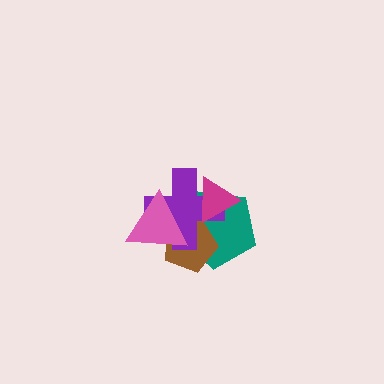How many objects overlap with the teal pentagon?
4 objects overlap with the teal pentagon.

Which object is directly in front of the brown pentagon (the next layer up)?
The purple cross is directly in front of the brown pentagon.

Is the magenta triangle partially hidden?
No, no other shape covers it.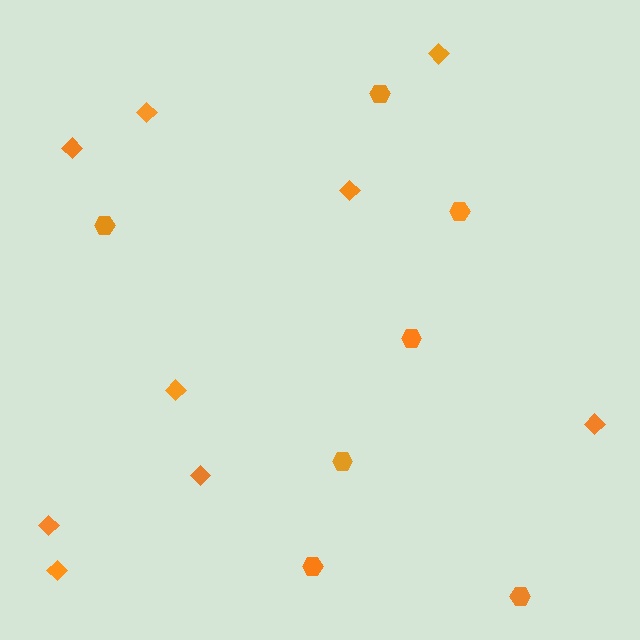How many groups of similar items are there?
There are 2 groups: one group of diamonds (9) and one group of hexagons (7).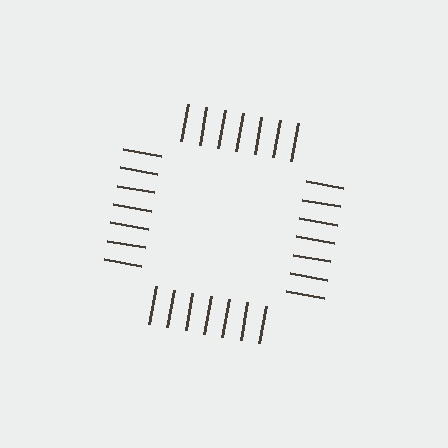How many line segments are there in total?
28 — 7 along each of the 4 edges.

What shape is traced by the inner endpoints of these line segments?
An illusory square — the line segments terminate on its edges but no continuous stroke is drawn.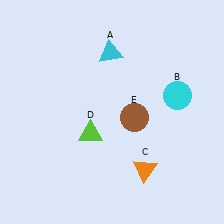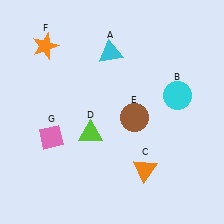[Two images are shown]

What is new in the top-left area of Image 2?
An orange star (F) was added in the top-left area of Image 2.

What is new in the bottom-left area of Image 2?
A pink diamond (G) was added in the bottom-left area of Image 2.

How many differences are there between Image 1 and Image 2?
There are 2 differences between the two images.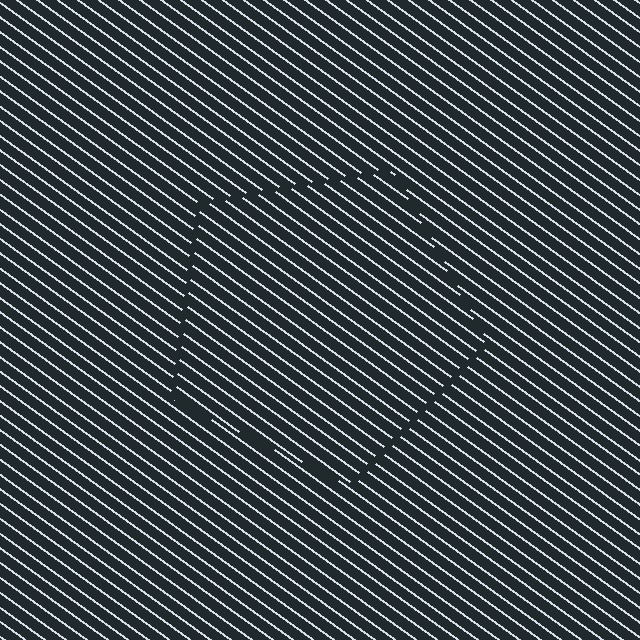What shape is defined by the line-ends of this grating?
An illusory pentagon. The interior of the shape contains the same grating, shifted by half a period — the contour is defined by the phase discontinuity where line-ends from the inner and outer gratings abut.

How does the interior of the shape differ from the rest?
The interior of the shape contains the same grating, shifted by half a period — the contour is defined by the phase discontinuity where line-ends from the inner and outer gratings abut.